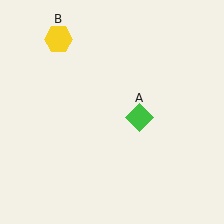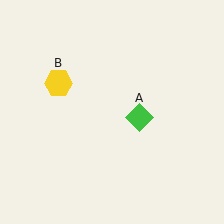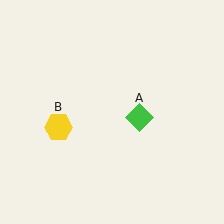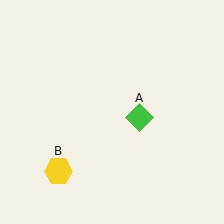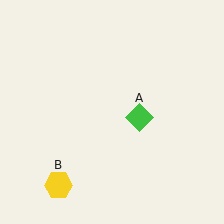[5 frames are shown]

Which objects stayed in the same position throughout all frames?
Green diamond (object A) remained stationary.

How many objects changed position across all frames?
1 object changed position: yellow hexagon (object B).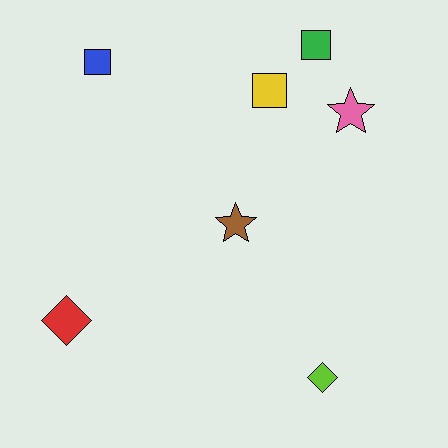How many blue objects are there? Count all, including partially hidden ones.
There is 1 blue object.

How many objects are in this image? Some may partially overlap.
There are 7 objects.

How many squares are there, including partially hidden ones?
There are 3 squares.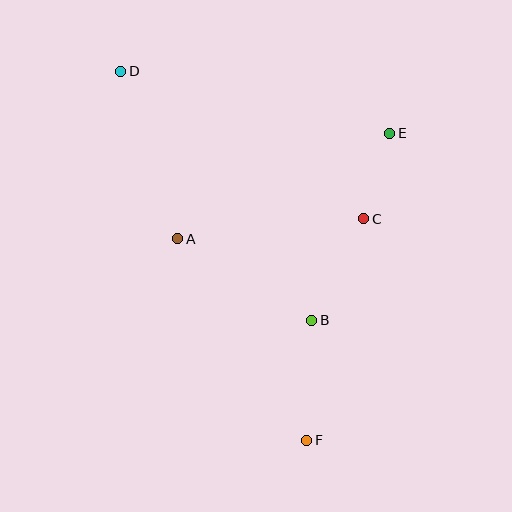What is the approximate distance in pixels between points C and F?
The distance between C and F is approximately 228 pixels.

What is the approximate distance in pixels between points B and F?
The distance between B and F is approximately 120 pixels.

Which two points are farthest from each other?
Points D and F are farthest from each other.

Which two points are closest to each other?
Points C and E are closest to each other.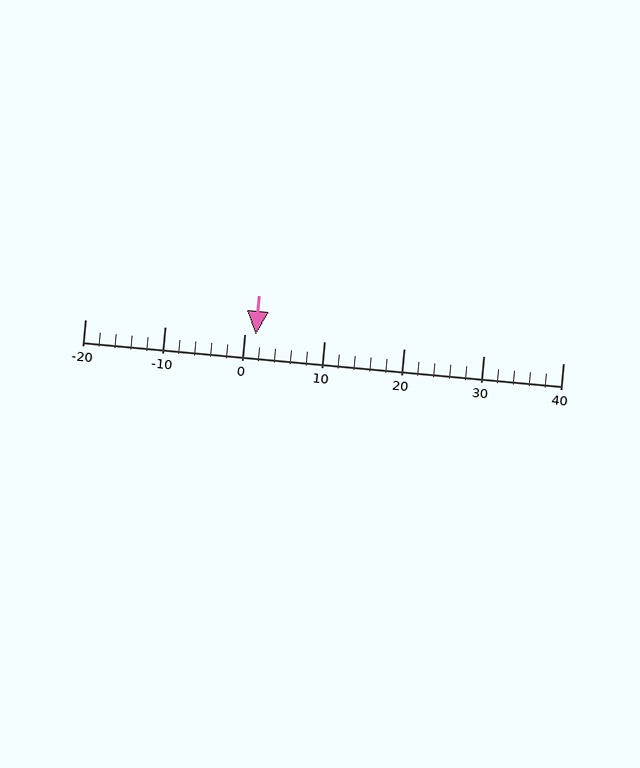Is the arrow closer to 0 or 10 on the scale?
The arrow is closer to 0.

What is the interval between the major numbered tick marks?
The major tick marks are spaced 10 units apart.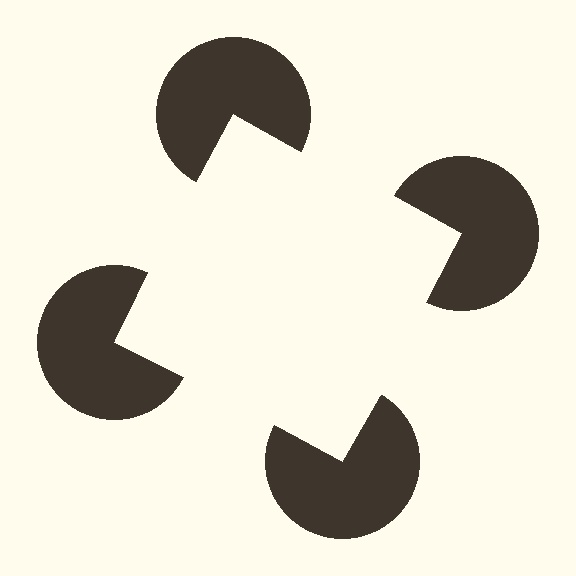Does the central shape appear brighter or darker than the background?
It typically appears slightly brighter than the background, even though no actual brightness change is drawn.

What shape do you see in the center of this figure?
An illusory square — its edges are inferred from the aligned wedge cuts in the pac-man discs, not physically drawn.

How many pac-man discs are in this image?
There are 4 — one at each vertex of the illusory square.